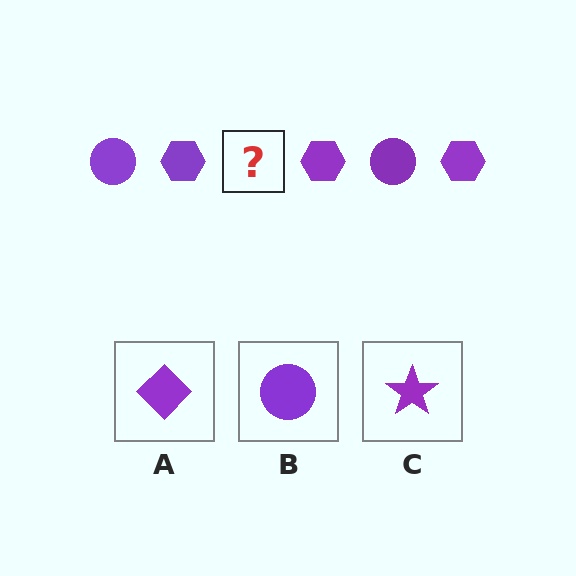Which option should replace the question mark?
Option B.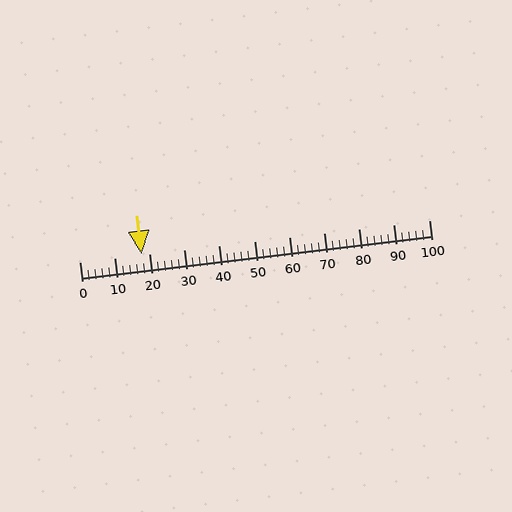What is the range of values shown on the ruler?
The ruler shows values from 0 to 100.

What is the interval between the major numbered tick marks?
The major tick marks are spaced 10 units apart.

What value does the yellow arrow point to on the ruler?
The yellow arrow points to approximately 18.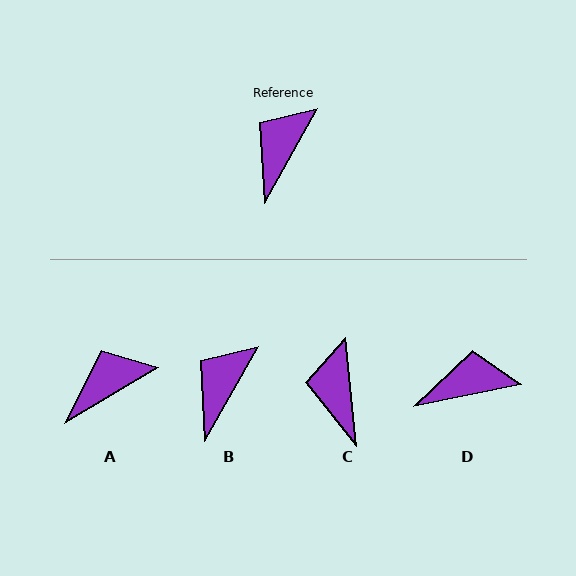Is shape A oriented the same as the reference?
No, it is off by about 30 degrees.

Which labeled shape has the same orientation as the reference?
B.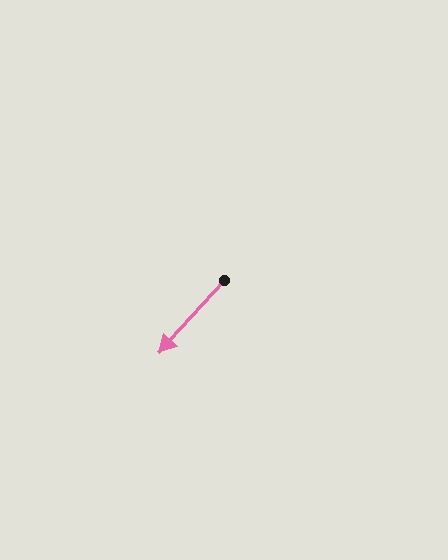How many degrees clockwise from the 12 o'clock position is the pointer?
Approximately 222 degrees.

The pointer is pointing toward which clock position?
Roughly 7 o'clock.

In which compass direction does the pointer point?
Southwest.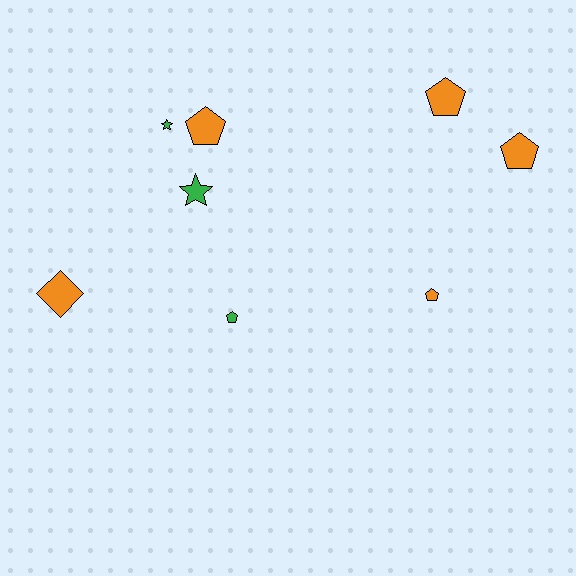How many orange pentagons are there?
There are 4 orange pentagons.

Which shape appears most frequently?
Pentagon, with 5 objects.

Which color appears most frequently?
Orange, with 5 objects.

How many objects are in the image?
There are 8 objects.